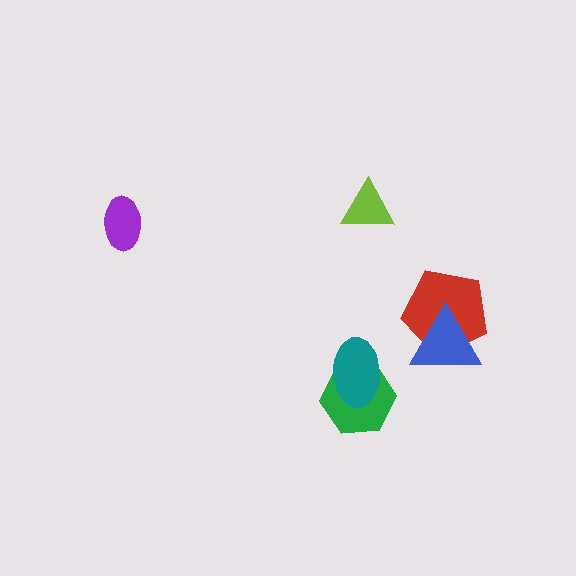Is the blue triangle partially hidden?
No, no other shape covers it.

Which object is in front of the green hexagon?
The teal ellipse is in front of the green hexagon.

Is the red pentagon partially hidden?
Yes, it is partially covered by another shape.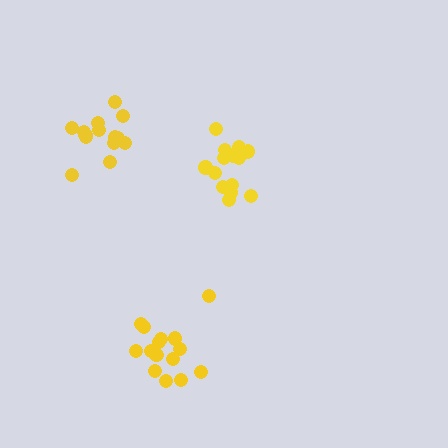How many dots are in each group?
Group 1: 14 dots, Group 2: 15 dots, Group 3: 14 dots (43 total).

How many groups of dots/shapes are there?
There are 3 groups.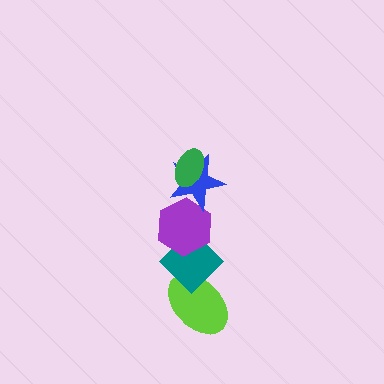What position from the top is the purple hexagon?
The purple hexagon is 3rd from the top.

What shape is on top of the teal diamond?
The purple hexagon is on top of the teal diamond.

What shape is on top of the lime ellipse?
The teal diamond is on top of the lime ellipse.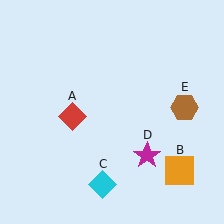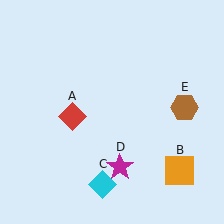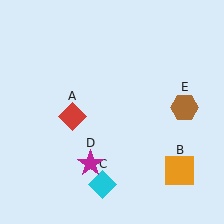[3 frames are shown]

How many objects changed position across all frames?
1 object changed position: magenta star (object D).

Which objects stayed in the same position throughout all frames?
Red diamond (object A) and orange square (object B) and cyan diamond (object C) and brown hexagon (object E) remained stationary.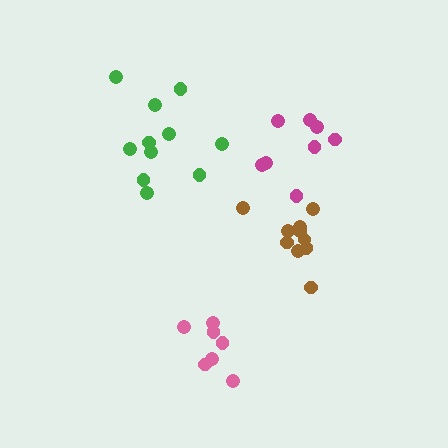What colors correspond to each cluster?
The clusters are colored: brown, magenta, pink, green.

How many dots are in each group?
Group 1: 10 dots, Group 2: 8 dots, Group 3: 7 dots, Group 4: 11 dots (36 total).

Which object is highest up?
The green cluster is topmost.